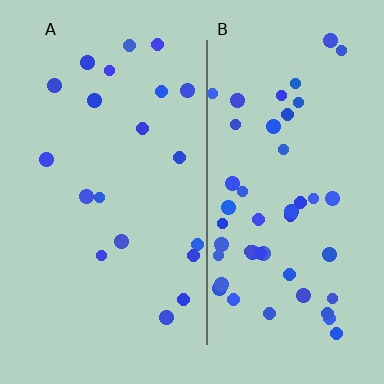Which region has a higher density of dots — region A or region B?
B (the right).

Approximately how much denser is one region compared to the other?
Approximately 2.5× — region B over region A.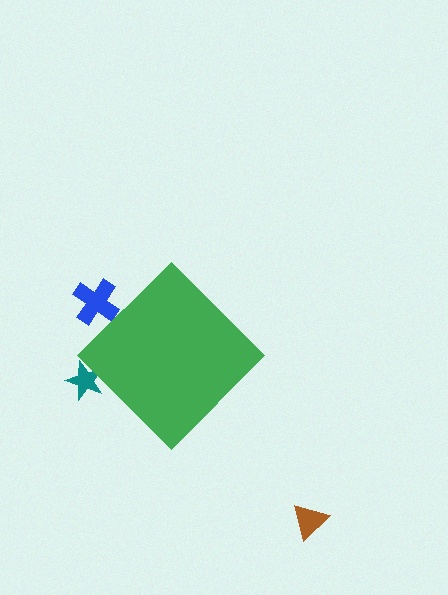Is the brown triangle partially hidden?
No, the brown triangle is fully visible.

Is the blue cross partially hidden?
Yes, the blue cross is partially hidden behind the green diamond.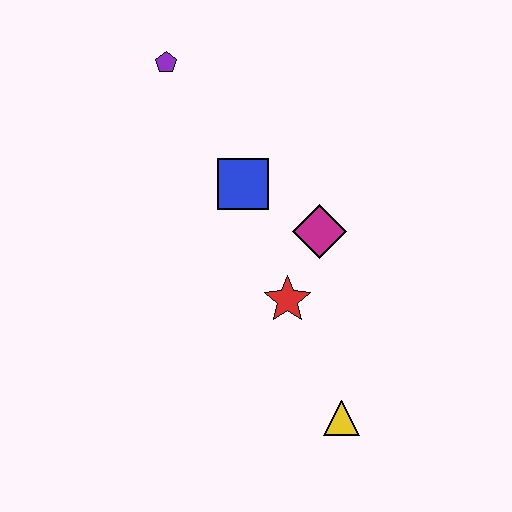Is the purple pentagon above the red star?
Yes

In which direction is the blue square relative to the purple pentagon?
The blue square is below the purple pentagon.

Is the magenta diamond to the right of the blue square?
Yes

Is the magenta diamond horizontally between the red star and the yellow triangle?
Yes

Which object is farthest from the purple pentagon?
The yellow triangle is farthest from the purple pentagon.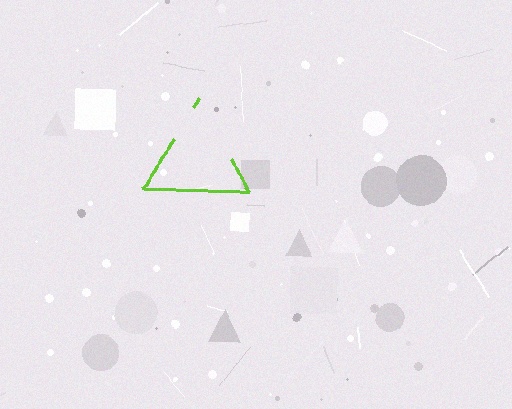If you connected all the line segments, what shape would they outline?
They would outline a triangle.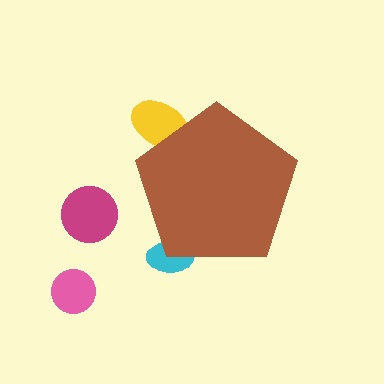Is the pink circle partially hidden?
No, the pink circle is fully visible.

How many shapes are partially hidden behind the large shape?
2 shapes are partially hidden.